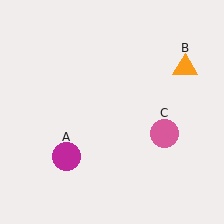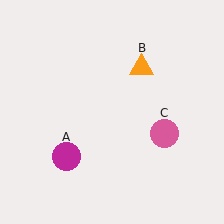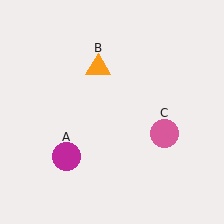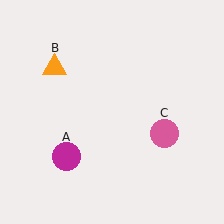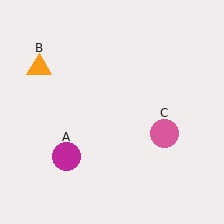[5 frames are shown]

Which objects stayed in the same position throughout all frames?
Magenta circle (object A) and pink circle (object C) remained stationary.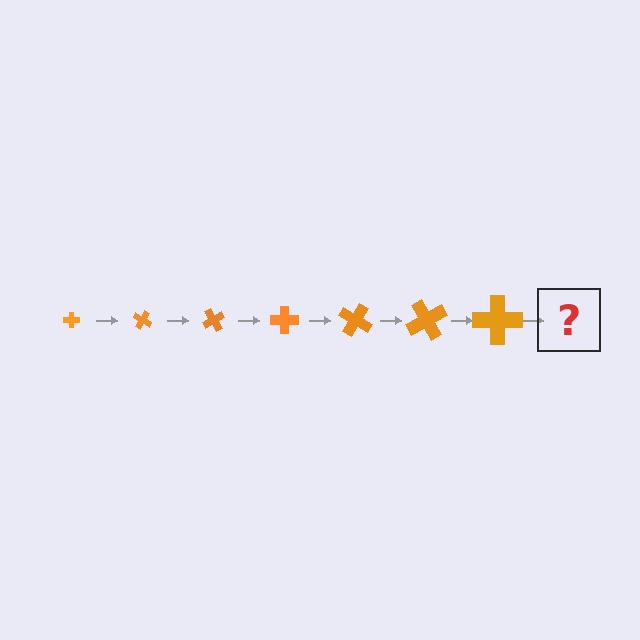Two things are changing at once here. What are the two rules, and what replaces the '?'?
The two rules are that the cross grows larger each step and it rotates 30 degrees each step. The '?' should be a cross, larger than the previous one and rotated 210 degrees from the start.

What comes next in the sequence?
The next element should be a cross, larger than the previous one and rotated 210 degrees from the start.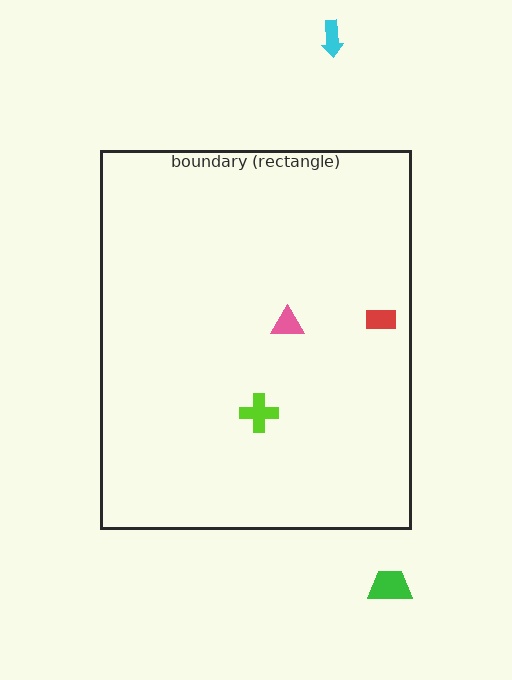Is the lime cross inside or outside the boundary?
Inside.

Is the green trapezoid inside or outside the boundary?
Outside.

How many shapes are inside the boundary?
3 inside, 2 outside.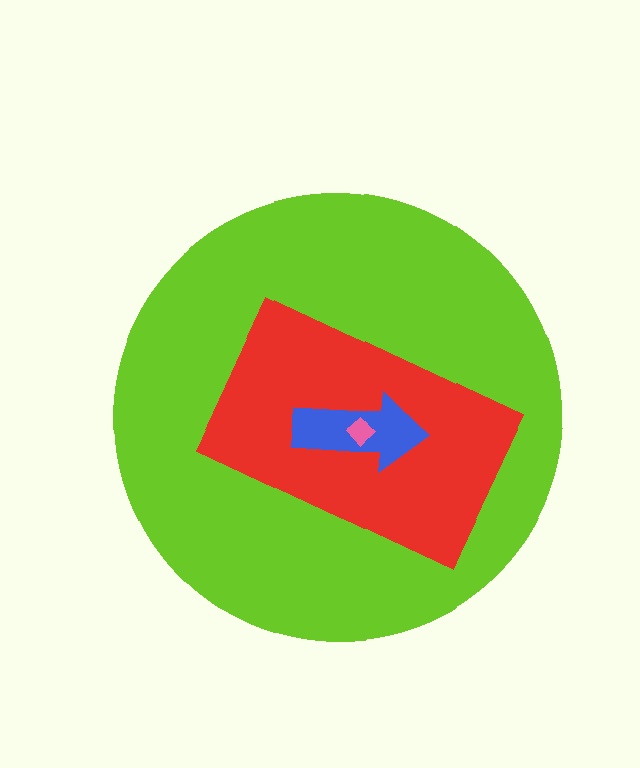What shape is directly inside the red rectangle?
The blue arrow.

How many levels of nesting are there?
4.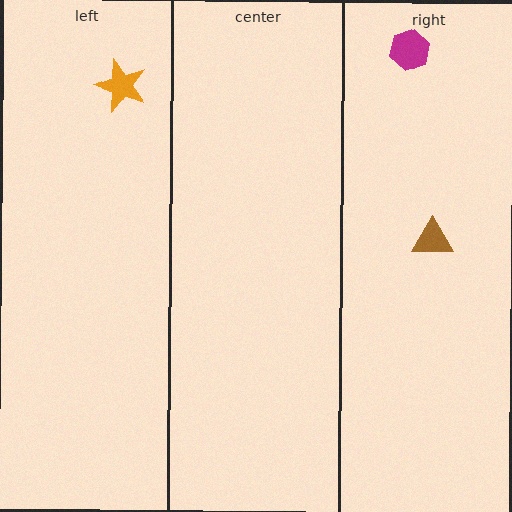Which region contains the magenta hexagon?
The right region.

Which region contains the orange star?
The left region.